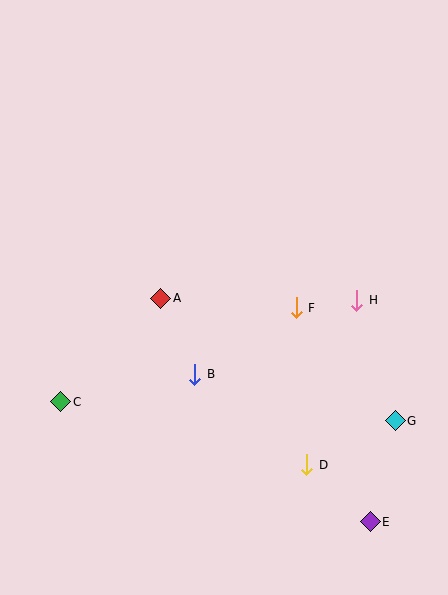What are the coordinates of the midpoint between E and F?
The midpoint between E and F is at (333, 415).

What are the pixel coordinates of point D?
Point D is at (307, 465).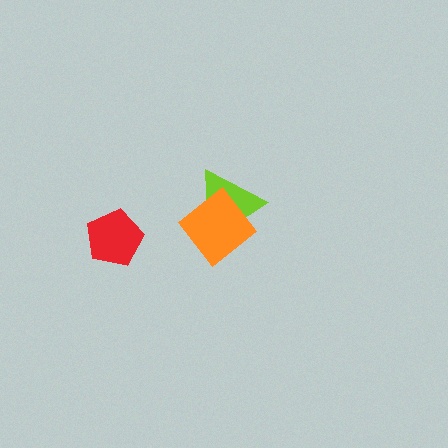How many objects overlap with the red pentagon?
0 objects overlap with the red pentagon.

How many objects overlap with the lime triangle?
1 object overlaps with the lime triangle.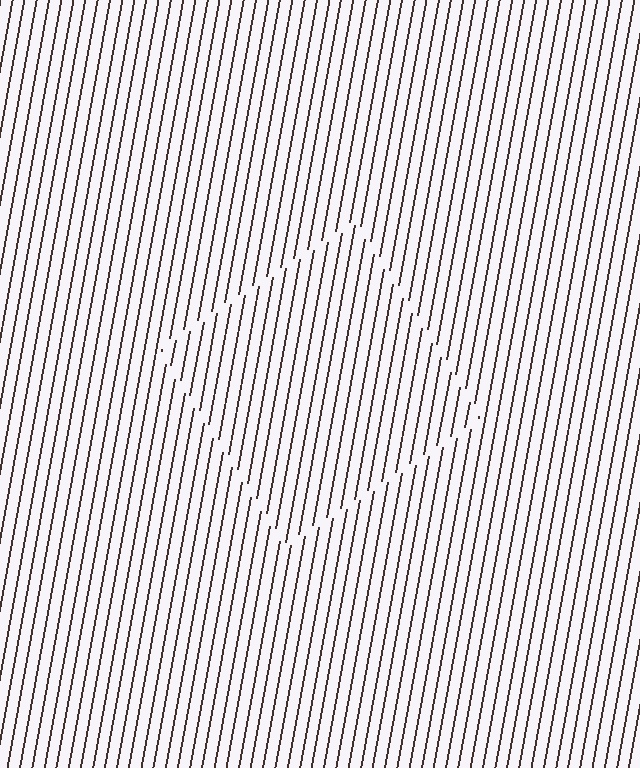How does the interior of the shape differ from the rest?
The interior of the shape contains the same grating, shifted by half a period — the contour is defined by the phase discontinuity where line-ends from the inner and outer gratings abut.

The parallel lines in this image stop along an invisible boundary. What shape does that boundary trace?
An illusory square. The interior of the shape contains the same grating, shifted by half a period — the contour is defined by the phase discontinuity where line-ends from the inner and outer gratings abut.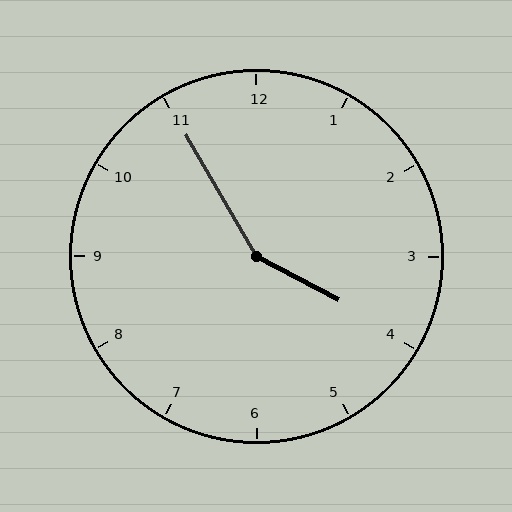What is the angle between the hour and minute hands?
Approximately 148 degrees.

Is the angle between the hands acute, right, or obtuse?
It is obtuse.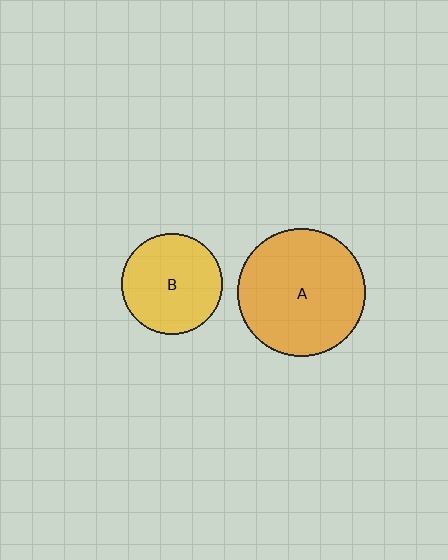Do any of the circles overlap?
No, none of the circles overlap.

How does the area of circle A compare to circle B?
Approximately 1.6 times.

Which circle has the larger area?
Circle A (orange).